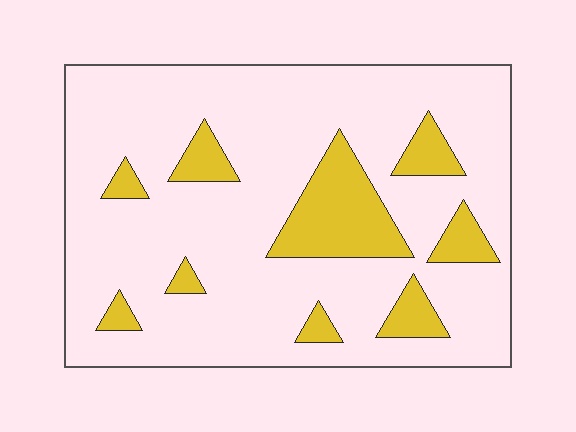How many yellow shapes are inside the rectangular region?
9.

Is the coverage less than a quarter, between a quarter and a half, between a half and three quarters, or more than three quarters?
Less than a quarter.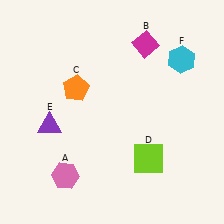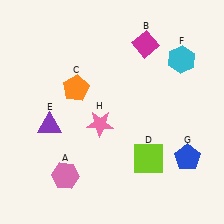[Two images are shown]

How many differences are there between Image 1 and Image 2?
There are 2 differences between the two images.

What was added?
A blue pentagon (G), a pink star (H) were added in Image 2.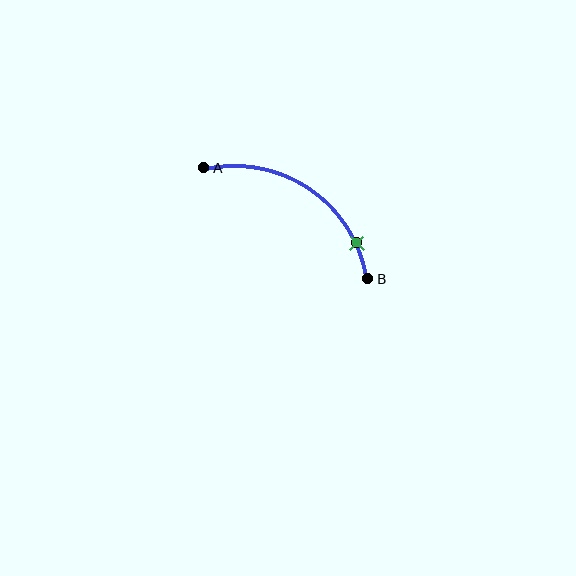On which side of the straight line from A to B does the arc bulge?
The arc bulges above and to the right of the straight line connecting A and B.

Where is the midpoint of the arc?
The arc midpoint is the point on the curve farthest from the straight line joining A and B. It sits above and to the right of that line.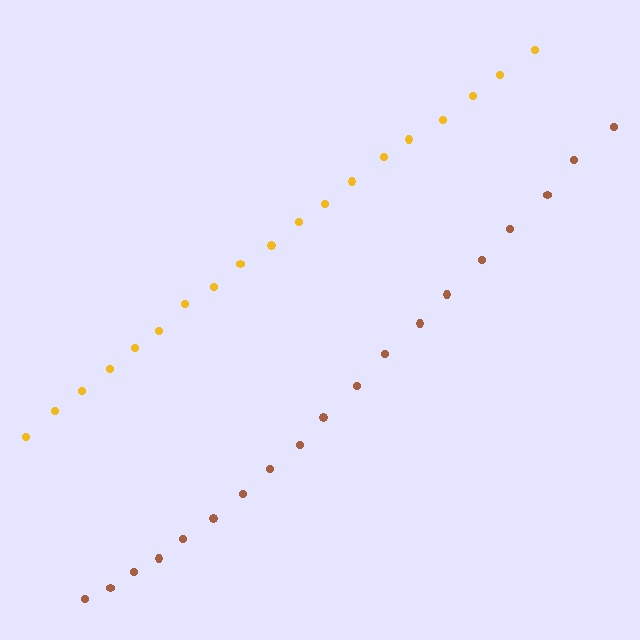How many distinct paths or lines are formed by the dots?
There are 2 distinct paths.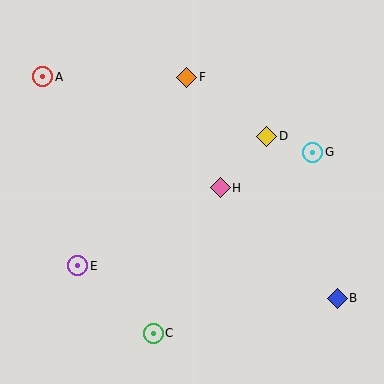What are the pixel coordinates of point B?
Point B is at (337, 298).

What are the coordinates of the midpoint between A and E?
The midpoint between A and E is at (60, 171).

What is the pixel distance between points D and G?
The distance between D and G is 49 pixels.